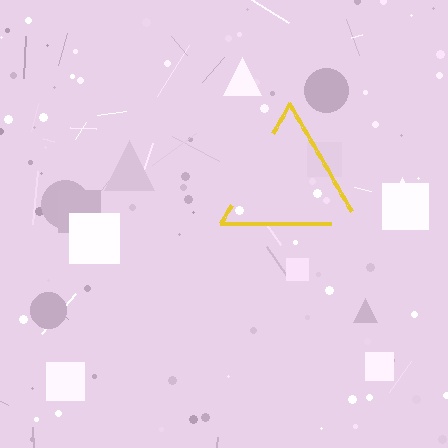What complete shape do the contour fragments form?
The contour fragments form a triangle.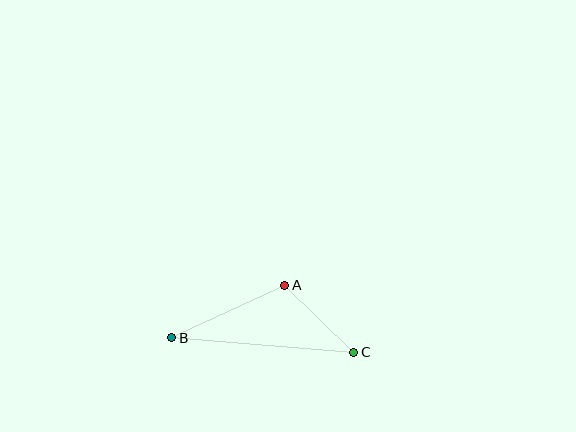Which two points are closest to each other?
Points A and C are closest to each other.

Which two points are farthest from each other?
Points B and C are farthest from each other.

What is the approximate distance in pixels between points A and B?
The distance between A and B is approximately 124 pixels.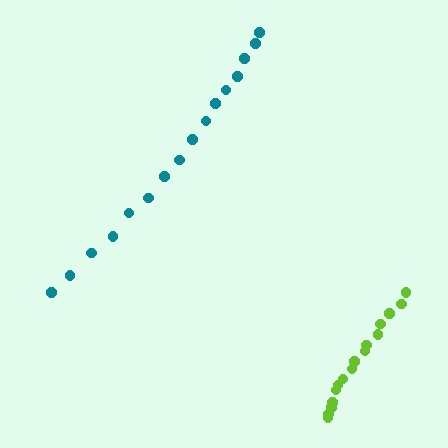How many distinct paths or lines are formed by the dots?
There are 2 distinct paths.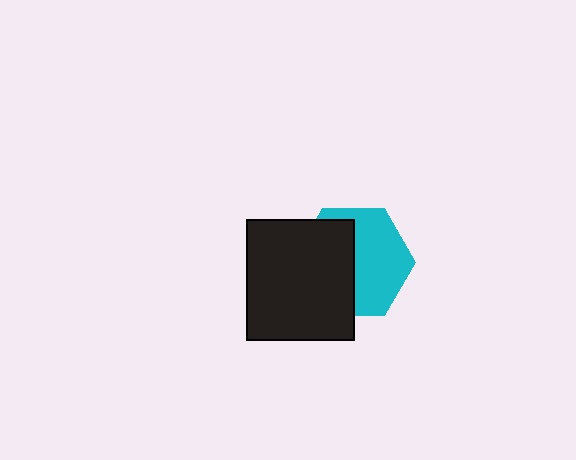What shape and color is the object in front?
The object in front is a black rectangle.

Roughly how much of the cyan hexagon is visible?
About half of it is visible (roughly 52%).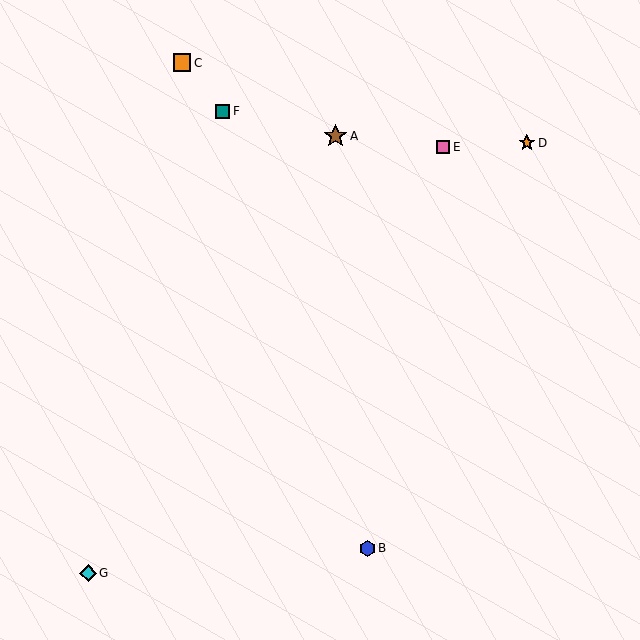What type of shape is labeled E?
Shape E is a pink square.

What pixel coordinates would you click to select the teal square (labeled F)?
Click at (223, 111) to select the teal square F.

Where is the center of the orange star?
The center of the orange star is at (527, 143).